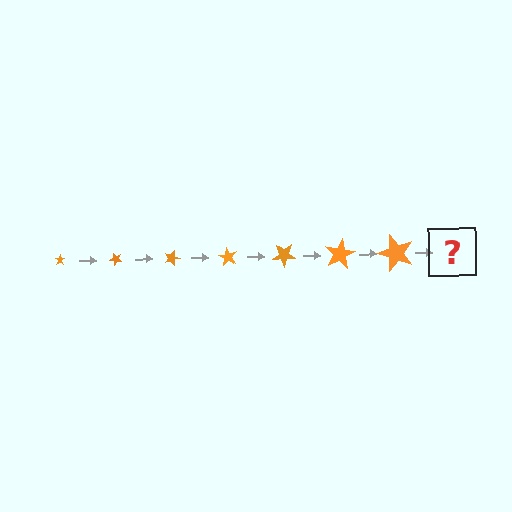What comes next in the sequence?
The next element should be a star, larger than the previous one and rotated 315 degrees from the start.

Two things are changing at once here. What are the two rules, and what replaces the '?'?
The two rules are that the star grows larger each step and it rotates 45 degrees each step. The '?' should be a star, larger than the previous one and rotated 315 degrees from the start.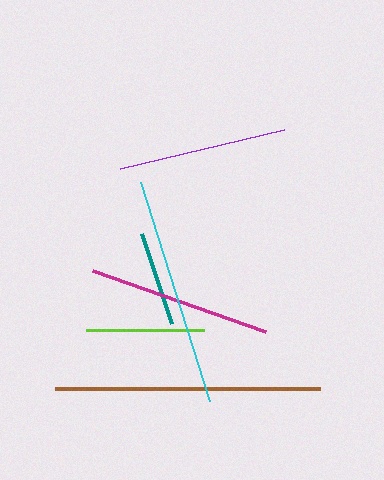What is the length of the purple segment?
The purple segment is approximately 168 pixels long.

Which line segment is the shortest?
The teal line is the shortest at approximately 95 pixels.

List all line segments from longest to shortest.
From longest to shortest: brown, cyan, magenta, purple, lime, teal.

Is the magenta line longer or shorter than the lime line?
The magenta line is longer than the lime line.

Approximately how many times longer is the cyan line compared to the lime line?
The cyan line is approximately 1.9 times the length of the lime line.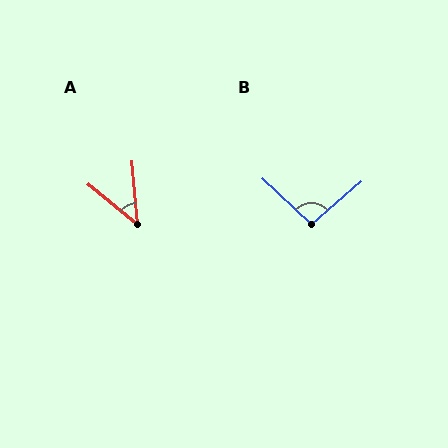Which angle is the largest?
B, at approximately 96 degrees.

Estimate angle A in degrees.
Approximately 46 degrees.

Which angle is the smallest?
A, at approximately 46 degrees.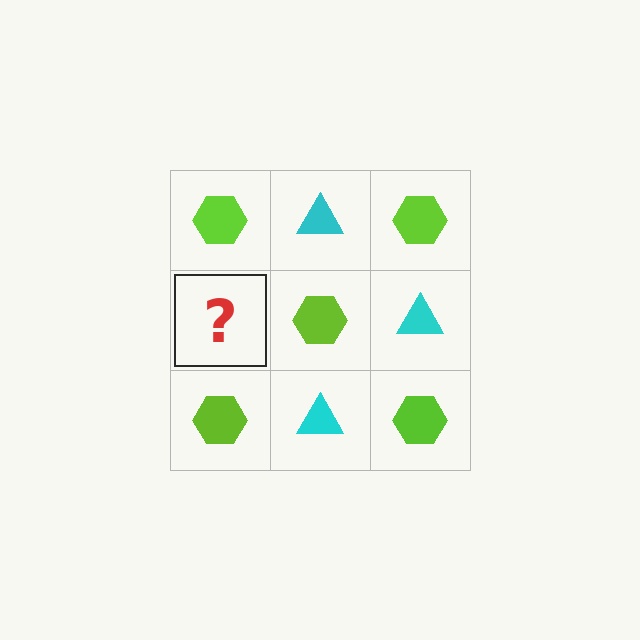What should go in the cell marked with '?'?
The missing cell should contain a cyan triangle.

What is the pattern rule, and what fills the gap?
The rule is that it alternates lime hexagon and cyan triangle in a checkerboard pattern. The gap should be filled with a cyan triangle.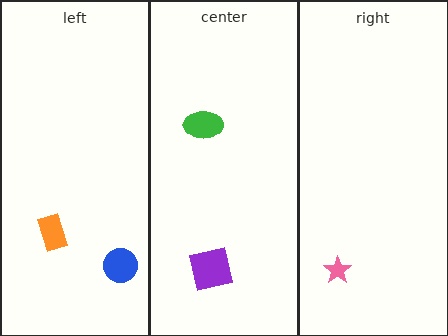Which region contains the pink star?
The right region.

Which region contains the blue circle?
The left region.